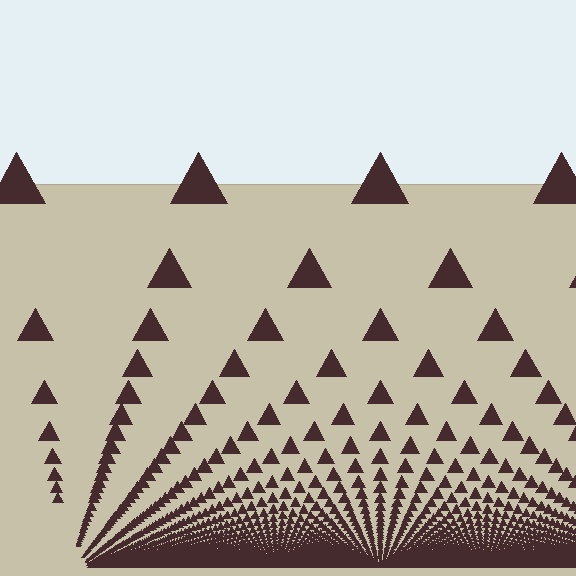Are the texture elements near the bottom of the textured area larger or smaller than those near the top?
Smaller. The gradient is inverted — elements near the bottom are smaller and denser.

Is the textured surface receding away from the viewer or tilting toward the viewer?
The surface appears to tilt toward the viewer. Texture elements get larger and sparser toward the top.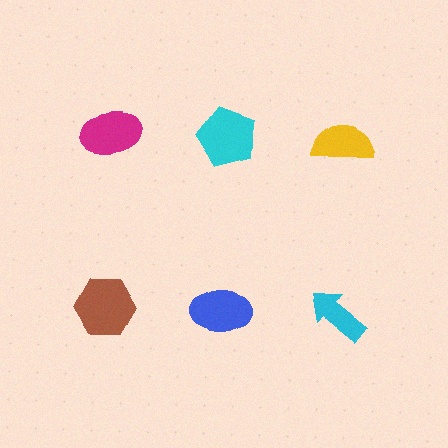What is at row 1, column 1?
A magenta ellipse.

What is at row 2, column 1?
A brown hexagon.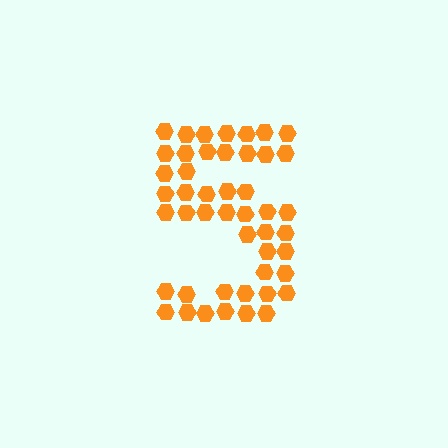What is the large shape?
The large shape is the digit 5.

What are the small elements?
The small elements are hexagons.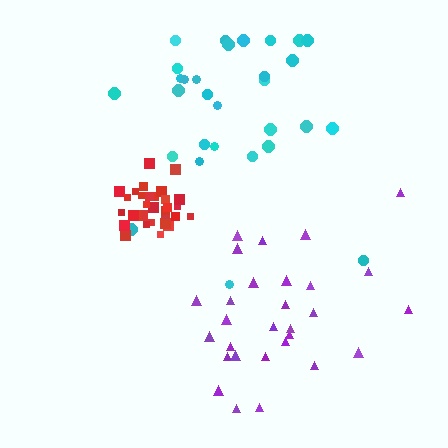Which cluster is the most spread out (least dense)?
Cyan.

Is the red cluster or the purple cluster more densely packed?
Red.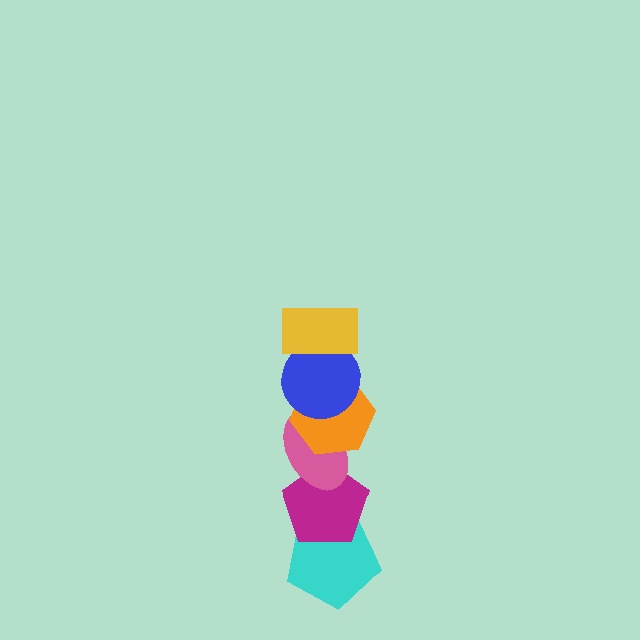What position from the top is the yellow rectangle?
The yellow rectangle is 1st from the top.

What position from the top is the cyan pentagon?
The cyan pentagon is 6th from the top.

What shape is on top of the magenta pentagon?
The pink ellipse is on top of the magenta pentagon.